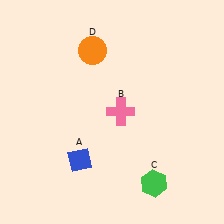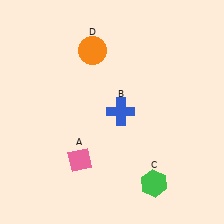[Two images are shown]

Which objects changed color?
A changed from blue to pink. B changed from pink to blue.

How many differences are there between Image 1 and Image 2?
There are 2 differences between the two images.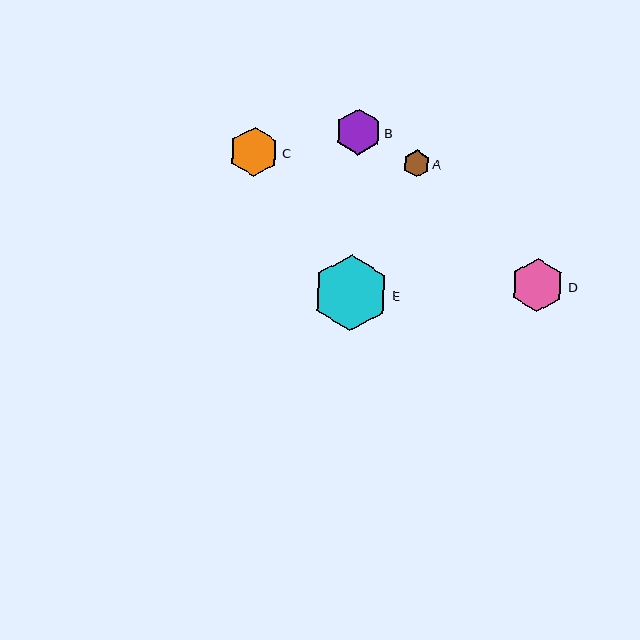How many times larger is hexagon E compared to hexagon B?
Hexagon E is approximately 1.7 times the size of hexagon B.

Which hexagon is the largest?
Hexagon E is the largest with a size of approximately 76 pixels.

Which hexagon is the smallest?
Hexagon A is the smallest with a size of approximately 27 pixels.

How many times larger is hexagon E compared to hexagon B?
Hexagon E is approximately 1.7 times the size of hexagon B.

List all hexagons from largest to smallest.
From largest to smallest: E, D, C, B, A.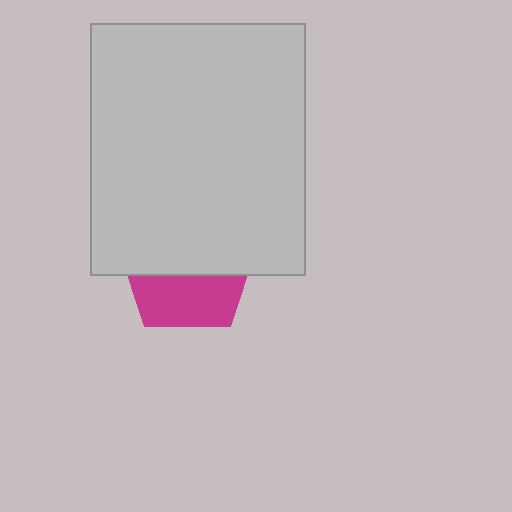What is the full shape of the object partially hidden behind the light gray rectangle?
The partially hidden object is a magenta pentagon.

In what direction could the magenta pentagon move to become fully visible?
The magenta pentagon could move down. That would shift it out from behind the light gray rectangle entirely.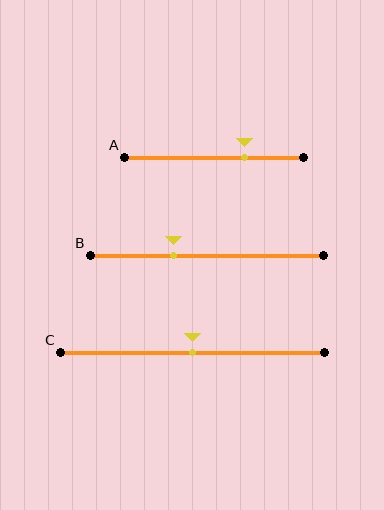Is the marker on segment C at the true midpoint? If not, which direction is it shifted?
Yes, the marker on segment C is at the true midpoint.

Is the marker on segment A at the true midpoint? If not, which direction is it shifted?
No, the marker on segment A is shifted to the right by about 17% of the segment length.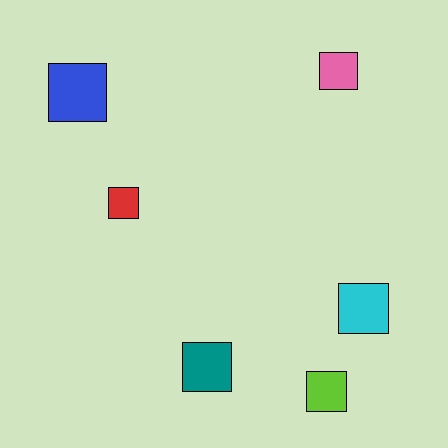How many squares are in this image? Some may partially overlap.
There are 6 squares.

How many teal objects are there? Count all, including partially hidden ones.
There is 1 teal object.